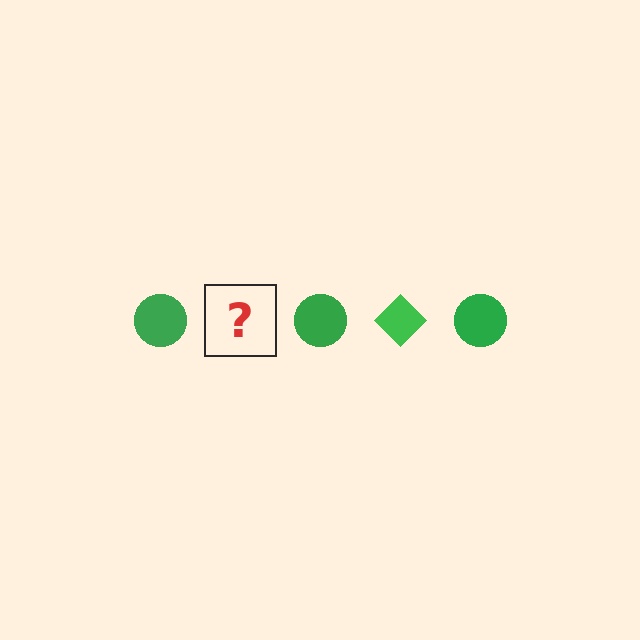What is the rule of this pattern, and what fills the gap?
The rule is that the pattern cycles through circle, diamond shapes in green. The gap should be filled with a green diamond.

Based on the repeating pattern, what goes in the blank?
The blank should be a green diamond.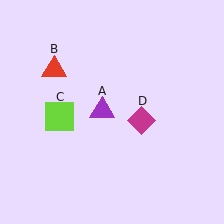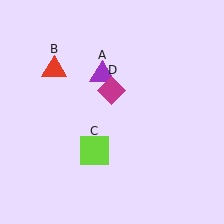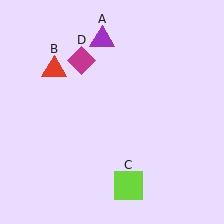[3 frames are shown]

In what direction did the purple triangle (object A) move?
The purple triangle (object A) moved up.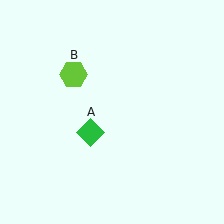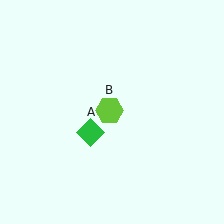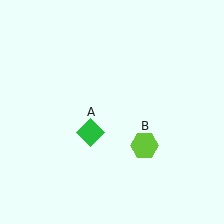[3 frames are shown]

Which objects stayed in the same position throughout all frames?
Green diamond (object A) remained stationary.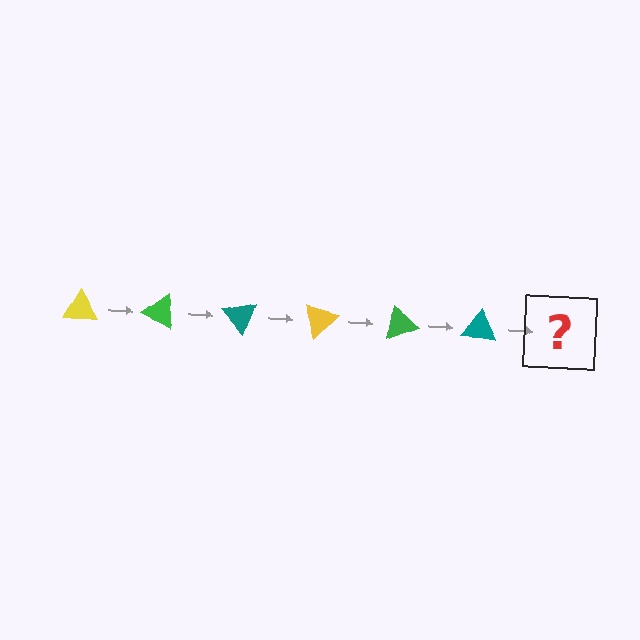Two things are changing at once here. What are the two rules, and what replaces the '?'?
The two rules are that it rotates 25 degrees each step and the color cycles through yellow, green, and teal. The '?' should be a yellow triangle, rotated 150 degrees from the start.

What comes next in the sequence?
The next element should be a yellow triangle, rotated 150 degrees from the start.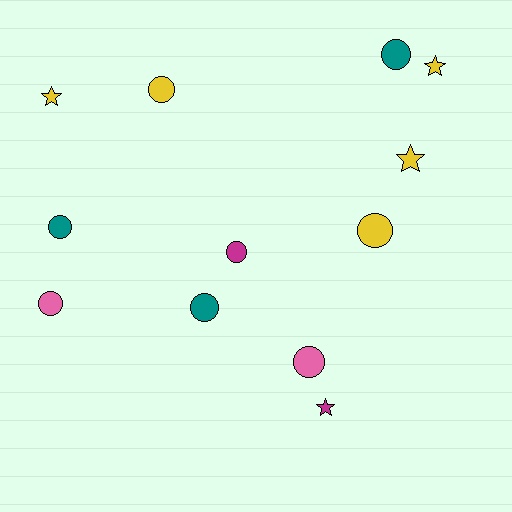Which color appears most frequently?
Yellow, with 5 objects.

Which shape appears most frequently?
Circle, with 8 objects.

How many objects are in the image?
There are 12 objects.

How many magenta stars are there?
There is 1 magenta star.